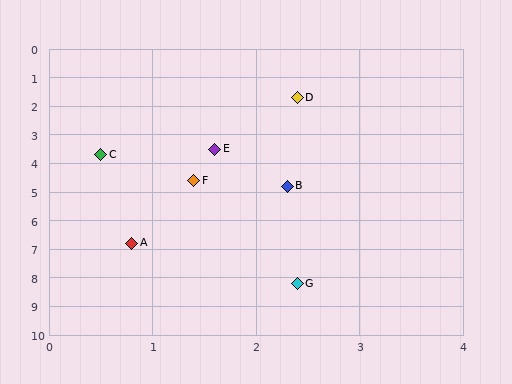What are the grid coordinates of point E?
Point E is at approximately (1.6, 3.5).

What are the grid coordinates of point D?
Point D is at approximately (2.4, 1.7).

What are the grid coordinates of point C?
Point C is at approximately (0.5, 3.7).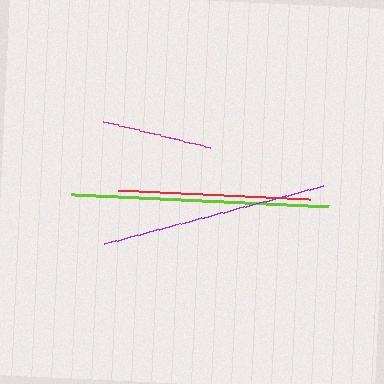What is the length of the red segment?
The red segment is approximately 191 pixels long.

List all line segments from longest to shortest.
From longest to shortest: lime, purple, red, magenta.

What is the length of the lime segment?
The lime segment is approximately 258 pixels long.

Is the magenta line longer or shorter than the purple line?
The purple line is longer than the magenta line.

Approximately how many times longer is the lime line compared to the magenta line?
The lime line is approximately 2.3 times the length of the magenta line.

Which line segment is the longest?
The lime line is the longest at approximately 258 pixels.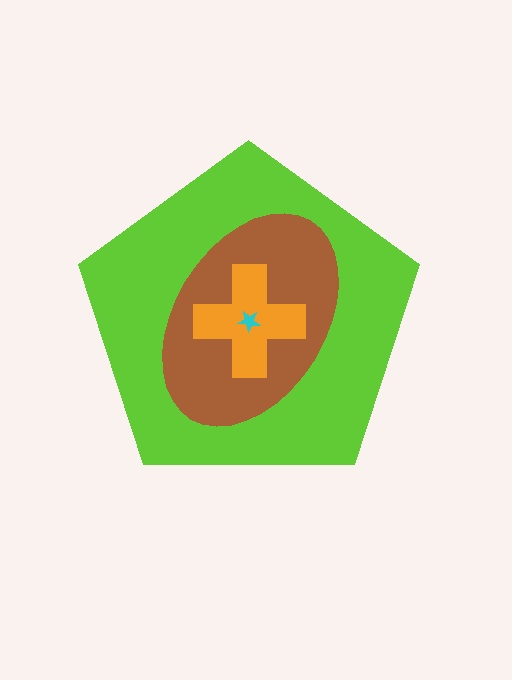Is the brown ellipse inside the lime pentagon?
Yes.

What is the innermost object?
The cyan star.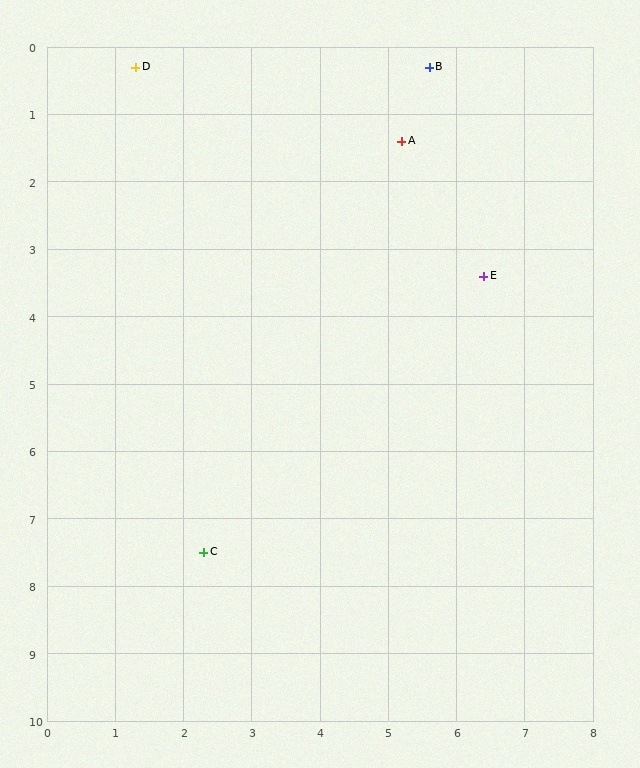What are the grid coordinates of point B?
Point B is at approximately (5.6, 0.3).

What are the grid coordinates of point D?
Point D is at approximately (1.3, 0.3).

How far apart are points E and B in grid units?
Points E and B are about 3.2 grid units apart.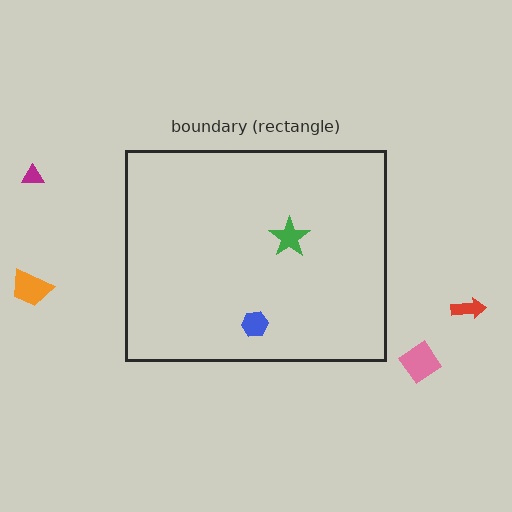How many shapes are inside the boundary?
2 inside, 4 outside.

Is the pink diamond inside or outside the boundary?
Outside.